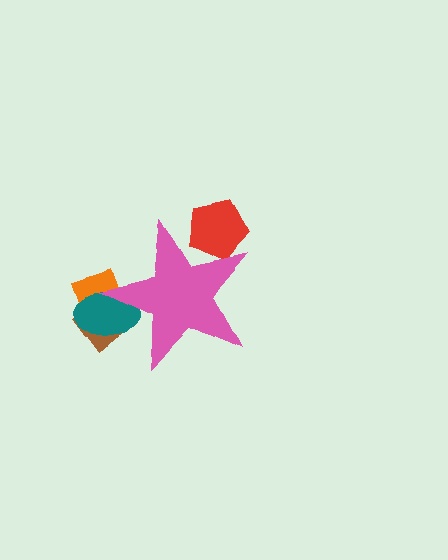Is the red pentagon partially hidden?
Yes, the red pentagon is partially hidden behind the pink star.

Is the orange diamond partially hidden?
Yes, the orange diamond is partially hidden behind the pink star.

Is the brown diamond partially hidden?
Yes, the brown diamond is partially hidden behind the pink star.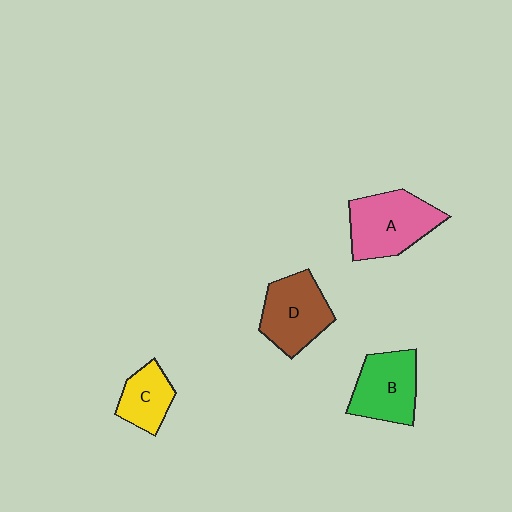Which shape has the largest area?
Shape A (pink).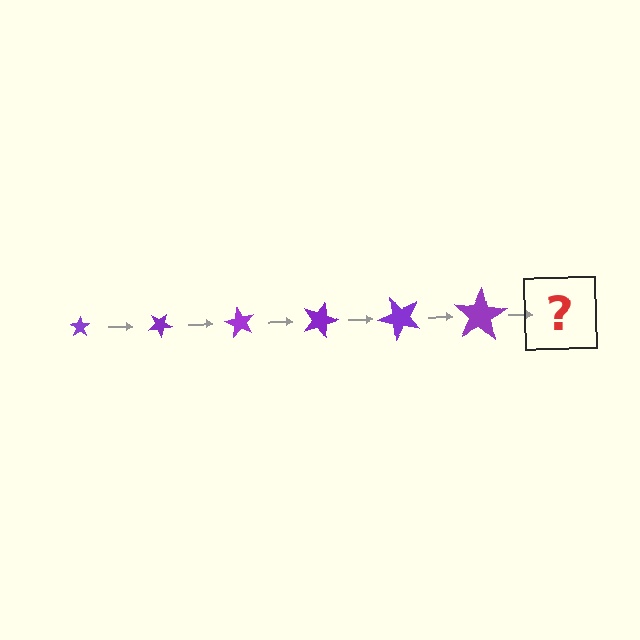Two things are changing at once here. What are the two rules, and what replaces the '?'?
The two rules are that the star grows larger each step and it rotates 30 degrees each step. The '?' should be a star, larger than the previous one and rotated 180 degrees from the start.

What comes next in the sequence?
The next element should be a star, larger than the previous one and rotated 180 degrees from the start.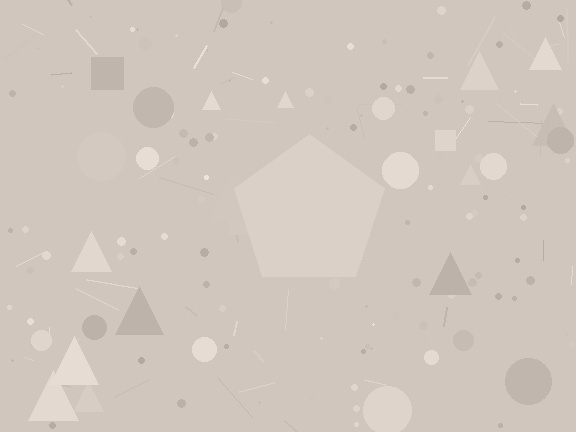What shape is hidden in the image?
A pentagon is hidden in the image.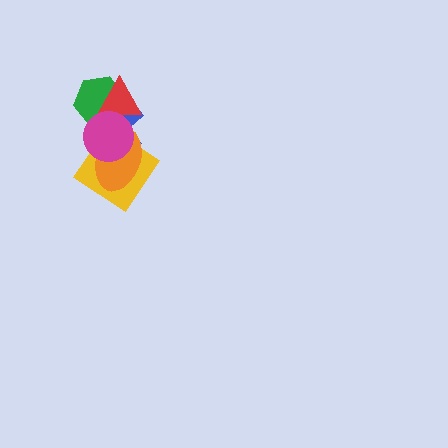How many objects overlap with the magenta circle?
5 objects overlap with the magenta circle.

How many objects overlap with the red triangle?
3 objects overlap with the red triangle.